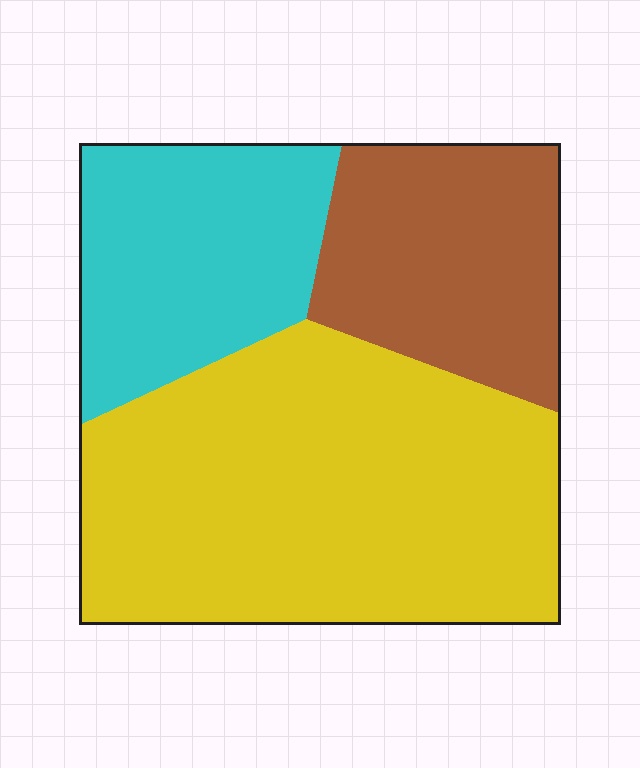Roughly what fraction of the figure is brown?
Brown covers about 25% of the figure.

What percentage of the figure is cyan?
Cyan covers around 25% of the figure.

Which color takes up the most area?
Yellow, at roughly 55%.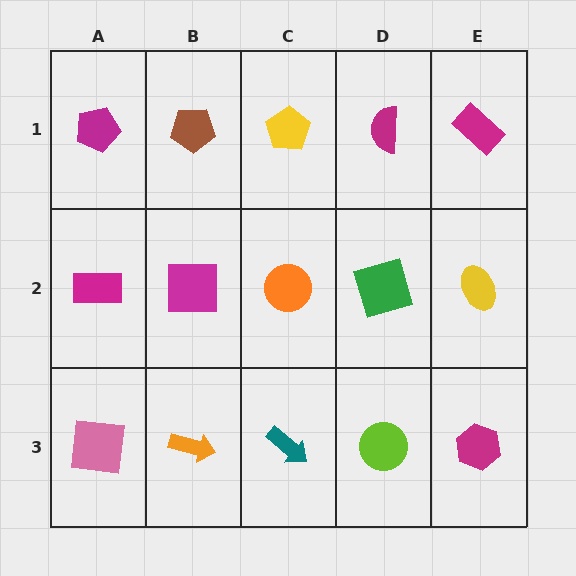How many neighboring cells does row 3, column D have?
3.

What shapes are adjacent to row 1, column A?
A magenta rectangle (row 2, column A), a brown pentagon (row 1, column B).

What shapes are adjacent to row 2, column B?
A brown pentagon (row 1, column B), an orange arrow (row 3, column B), a magenta rectangle (row 2, column A), an orange circle (row 2, column C).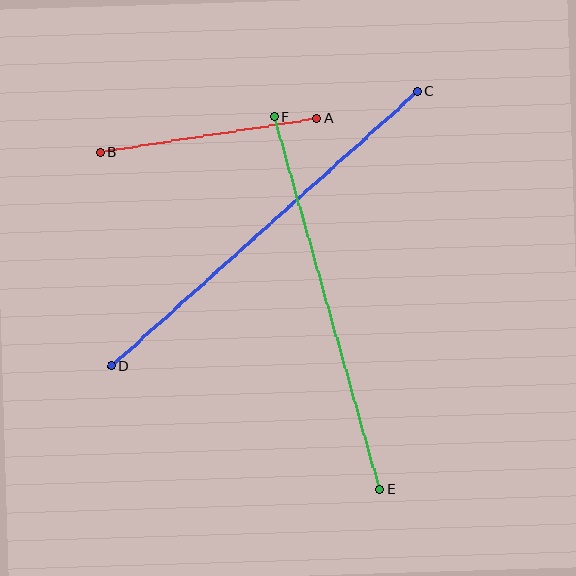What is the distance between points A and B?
The distance is approximately 219 pixels.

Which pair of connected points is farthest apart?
Points C and D are farthest apart.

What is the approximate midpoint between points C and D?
The midpoint is at approximately (265, 229) pixels.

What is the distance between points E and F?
The distance is approximately 387 pixels.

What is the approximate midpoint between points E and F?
The midpoint is at approximately (327, 303) pixels.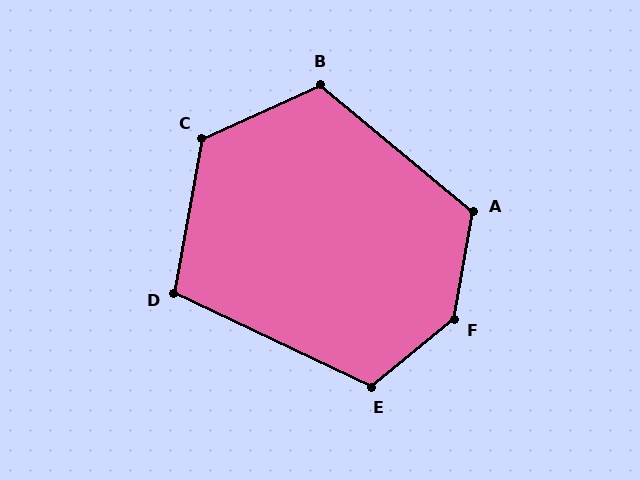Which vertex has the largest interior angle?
F, at approximately 139 degrees.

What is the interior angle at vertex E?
Approximately 115 degrees (obtuse).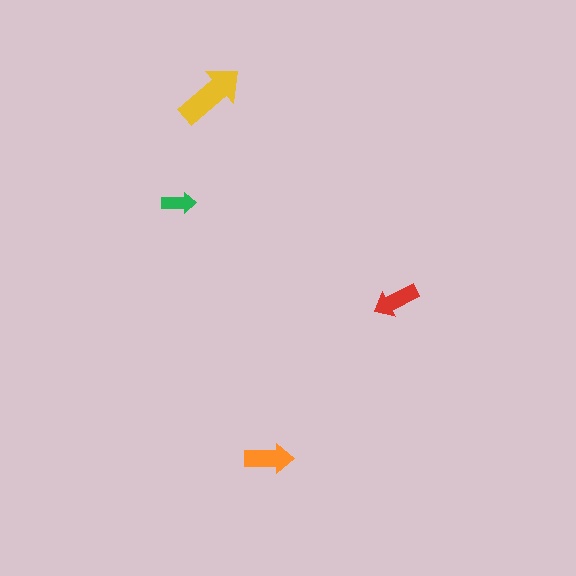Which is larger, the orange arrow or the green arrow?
The orange one.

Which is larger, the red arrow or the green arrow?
The red one.